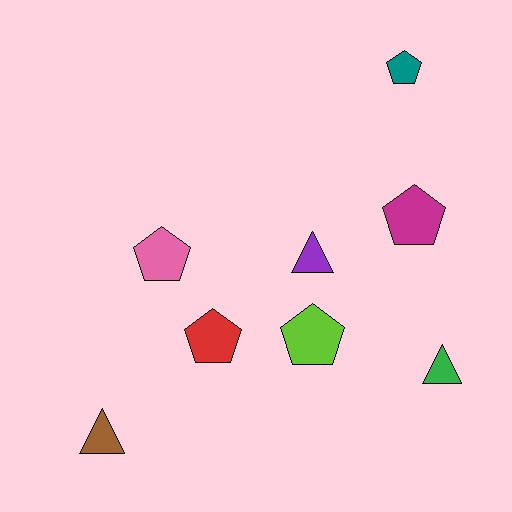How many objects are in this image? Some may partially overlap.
There are 8 objects.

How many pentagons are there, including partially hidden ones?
There are 5 pentagons.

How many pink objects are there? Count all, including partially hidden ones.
There is 1 pink object.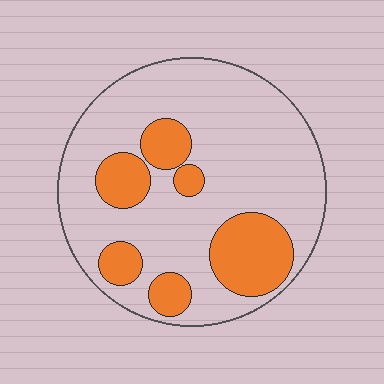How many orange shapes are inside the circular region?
6.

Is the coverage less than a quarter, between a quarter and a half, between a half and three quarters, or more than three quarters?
Less than a quarter.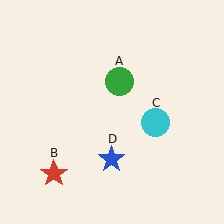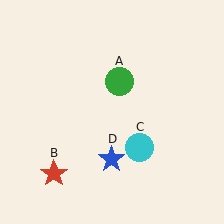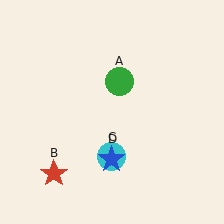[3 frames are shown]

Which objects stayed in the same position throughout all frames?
Green circle (object A) and red star (object B) and blue star (object D) remained stationary.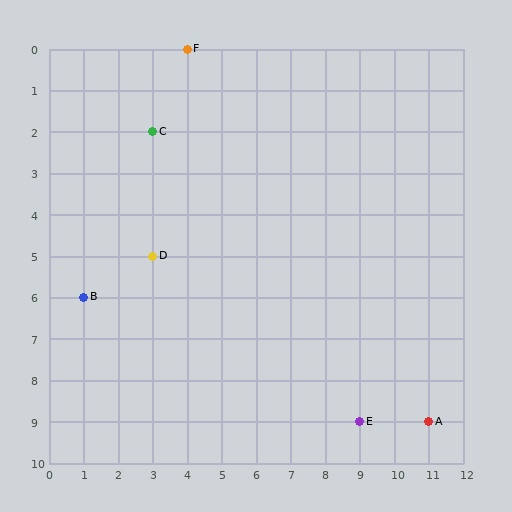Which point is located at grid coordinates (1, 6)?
Point B is at (1, 6).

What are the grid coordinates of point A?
Point A is at grid coordinates (11, 9).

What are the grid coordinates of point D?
Point D is at grid coordinates (3, 5).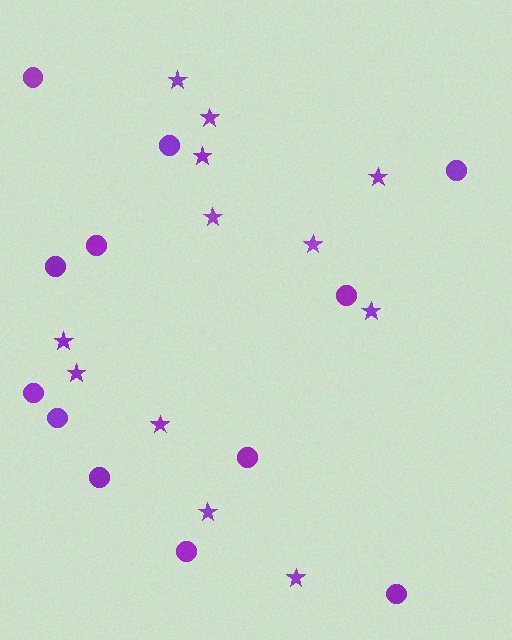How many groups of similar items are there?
There are 2 groups: one group of stars (12) and one group of circles (12).